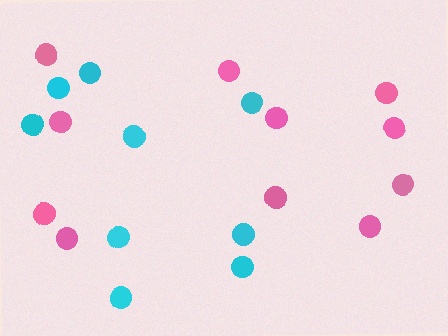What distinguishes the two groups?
There are 2 groups: one group of pink circles (11) and one group of cyan circles (9).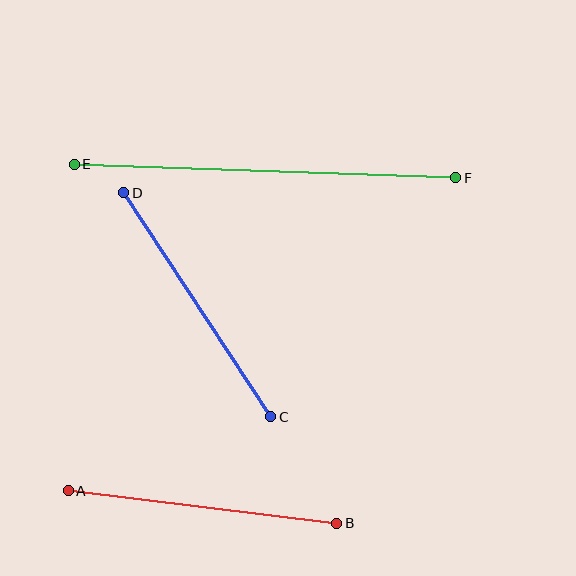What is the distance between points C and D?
The distance is approximately 268 pixels.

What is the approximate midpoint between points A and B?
The midpoint is at approximately (203, 507) pixels.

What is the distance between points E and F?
The distance is approximately 382 pixels.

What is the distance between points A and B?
The distance is approximately 271 pixels.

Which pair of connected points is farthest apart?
Points E and F are farthest apart.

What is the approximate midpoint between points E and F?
The midpoint is at approximately (265, 171) pixels.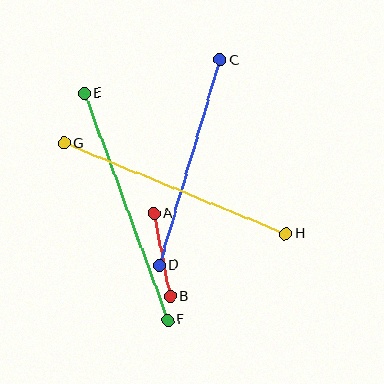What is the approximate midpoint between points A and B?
The midpoint is at approximately (162, 255) pixels.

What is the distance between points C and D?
The distance is approximately 214 pixels.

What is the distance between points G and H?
The distance is approximately 240 pixels.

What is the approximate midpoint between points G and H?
The midpoint is at approximately (175, 189) pixels.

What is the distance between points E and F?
The distance is approximately 242 pixels.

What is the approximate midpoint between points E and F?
The midpoint is at approximately (126, 207) pixels.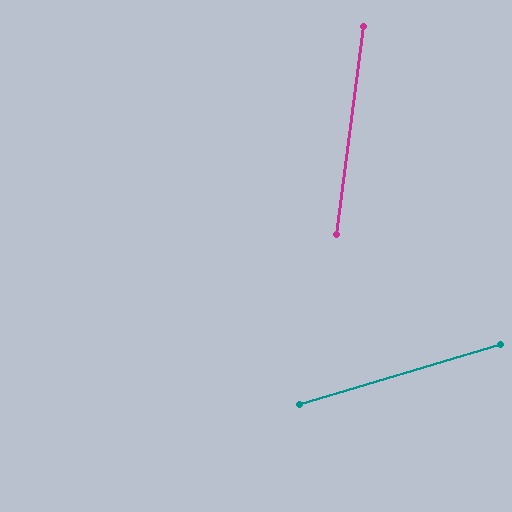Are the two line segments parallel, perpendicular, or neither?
Neither parallel nor perpendicular — they differ by about 66°.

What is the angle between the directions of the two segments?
Approximately 66 degrees.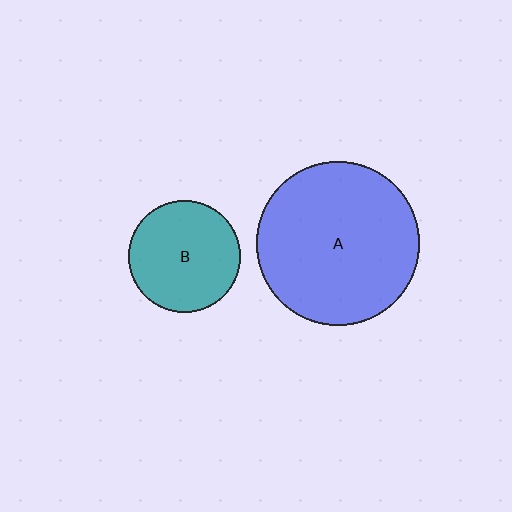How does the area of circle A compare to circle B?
Approximately 2.1 times.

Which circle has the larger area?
Circle A (blue).